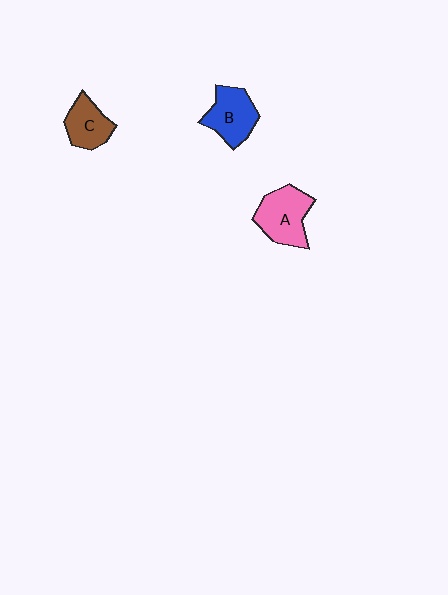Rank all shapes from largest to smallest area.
From largest to smallest: A (pink), B (blue), C (brown).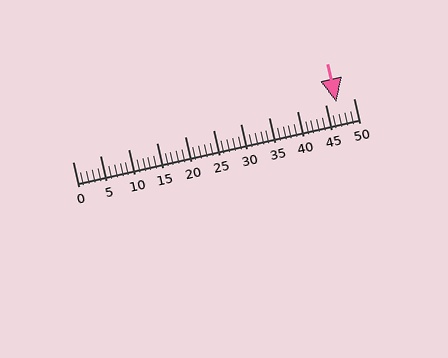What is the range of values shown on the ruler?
The ruler shows values from 0 to 50.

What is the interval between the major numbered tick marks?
The major tick marks are spaced 5 units apart.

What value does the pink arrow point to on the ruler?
The pink arrow points to approximately 47.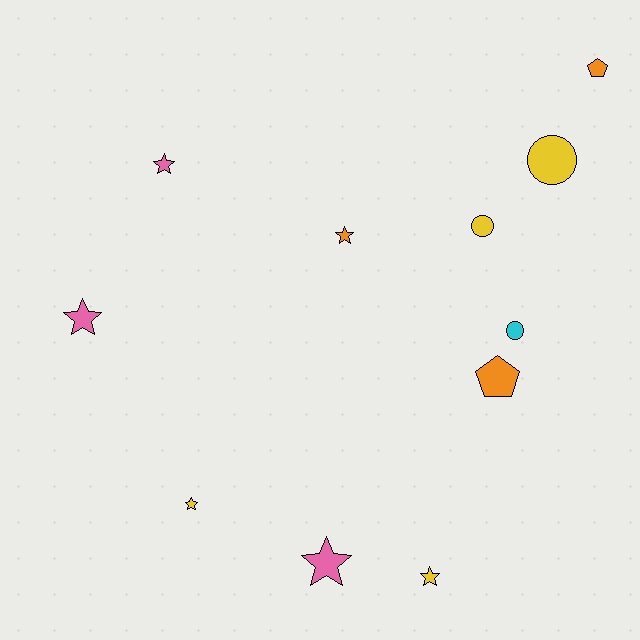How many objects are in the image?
There are 11 objects.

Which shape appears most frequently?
Star, with 6 objects.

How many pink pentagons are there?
There are no pink pentagons.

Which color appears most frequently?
Yellow, with 4 objects.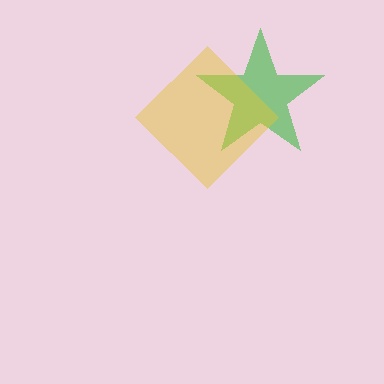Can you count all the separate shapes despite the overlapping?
Yes, there are 2 separate shapes.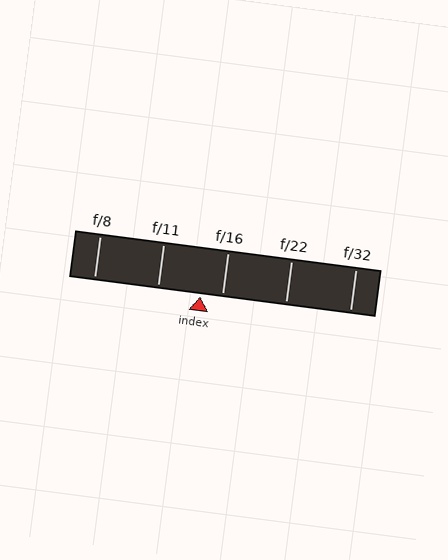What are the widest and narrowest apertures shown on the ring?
The widest aperture shown is f/8 and the narrowest is f/32.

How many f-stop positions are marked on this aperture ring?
There are 5 f-stop positions marked.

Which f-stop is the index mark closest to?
The index mark is closest to f/16.